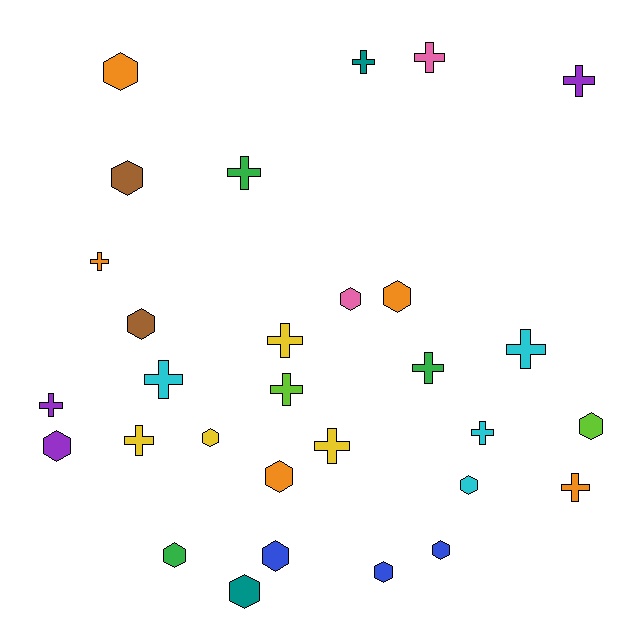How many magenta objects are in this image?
There are no magenta objects.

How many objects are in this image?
There are 30 objects.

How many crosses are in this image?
There are 15 crosses.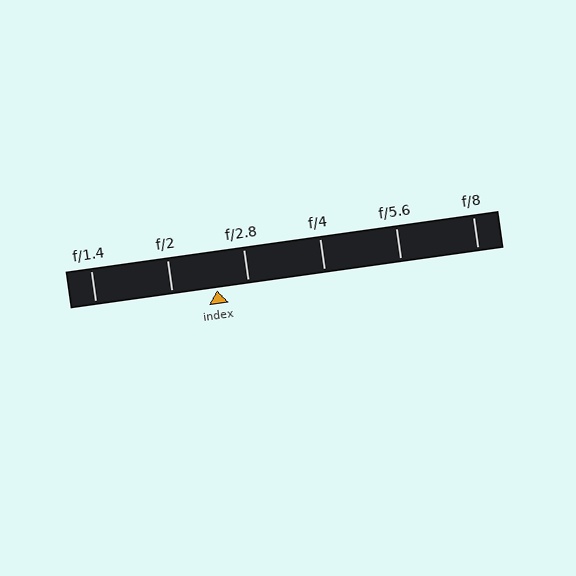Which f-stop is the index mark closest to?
The index mark is closest to f/2.8.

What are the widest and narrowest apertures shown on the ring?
The widest aperture shown is f/1.4 and the narrowest is f/8.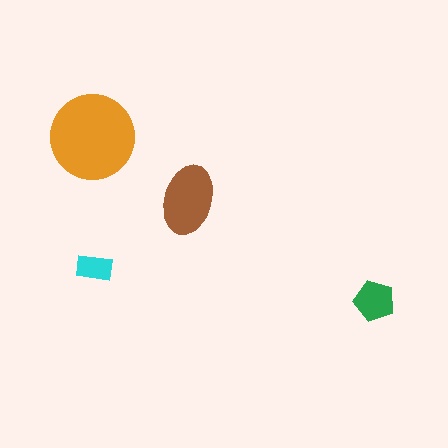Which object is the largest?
The orange circle.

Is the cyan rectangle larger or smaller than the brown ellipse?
Smaller.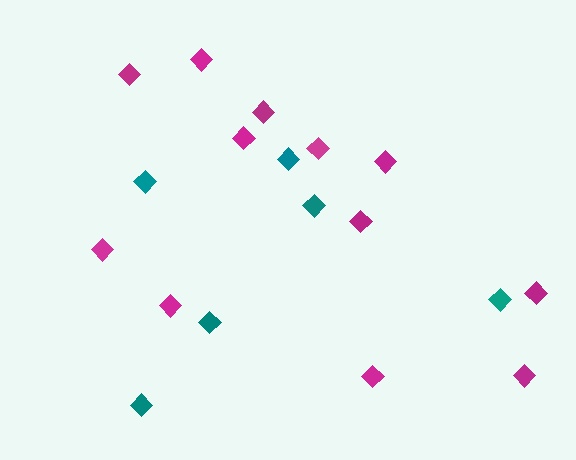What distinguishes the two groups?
There are 2 groups: one group of magenta diamonds (12) and one group of teal diamonds (6).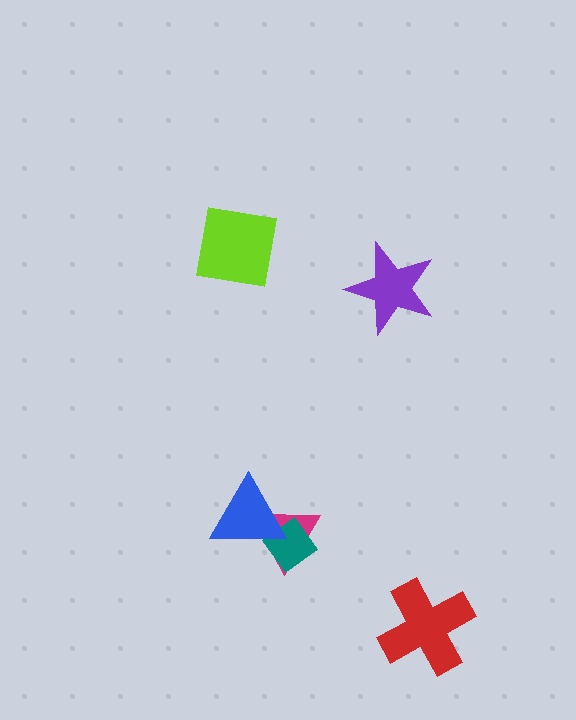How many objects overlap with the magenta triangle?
2 objects overlap with the magenta triangle.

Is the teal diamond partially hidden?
Yes, it is partially covered by another shape.